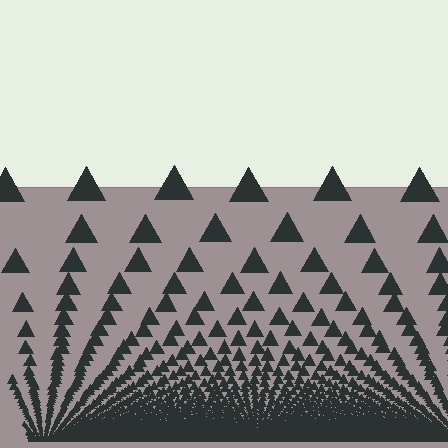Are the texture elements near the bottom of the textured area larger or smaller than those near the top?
Smaller. The gradient is inverted — elements near the bottom are smaller and denser.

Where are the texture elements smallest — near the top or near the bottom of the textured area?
Near the bottom.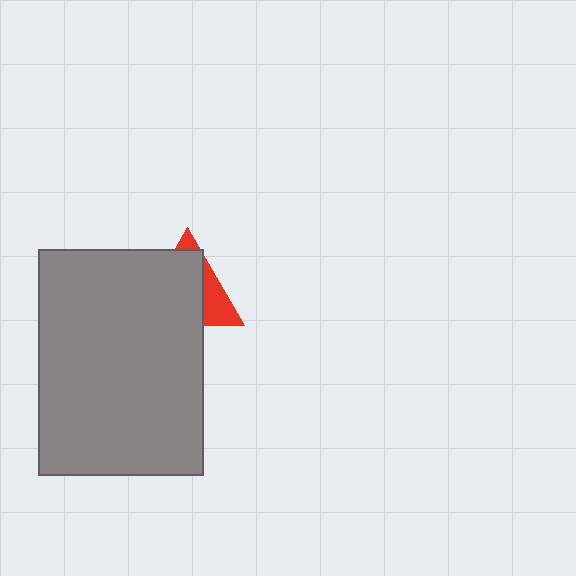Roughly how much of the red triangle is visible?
A small part of it is visible (roughly 32%).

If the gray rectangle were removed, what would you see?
You would see the complete red triangle.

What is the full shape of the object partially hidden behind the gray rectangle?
The partially hidden object is a red triangle.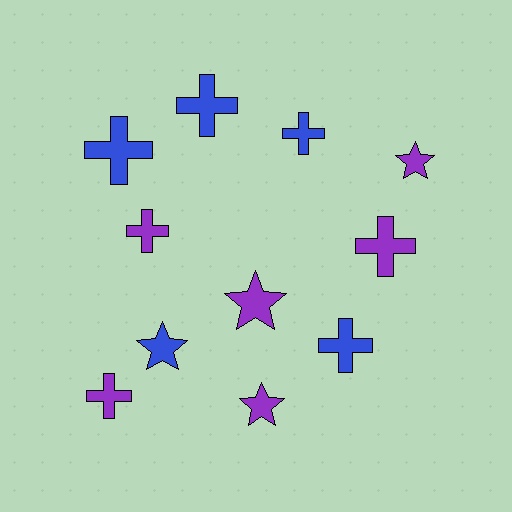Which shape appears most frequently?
Cross, with 7 objects.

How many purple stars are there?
There are 3 purple stars.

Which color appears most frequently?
Purple, with 6 objects.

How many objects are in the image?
There are 11 objects.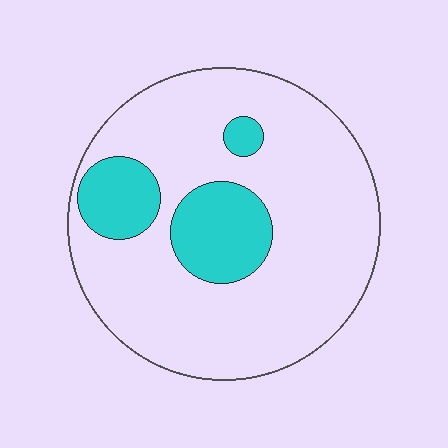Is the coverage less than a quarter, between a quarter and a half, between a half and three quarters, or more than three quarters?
Less than a quarter.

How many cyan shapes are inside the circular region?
3.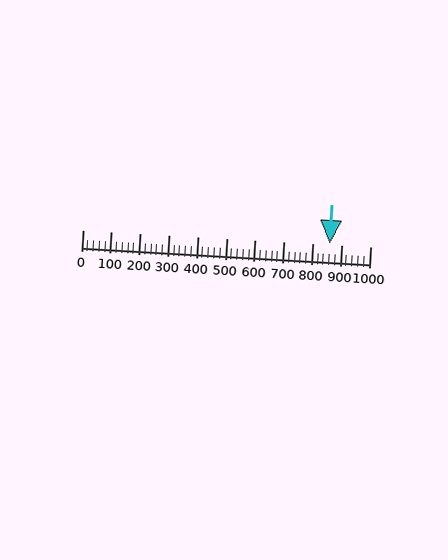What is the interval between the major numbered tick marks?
The major tick marks are spaced 100 units apart.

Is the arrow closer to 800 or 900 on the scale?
The arrow is closer to 900.